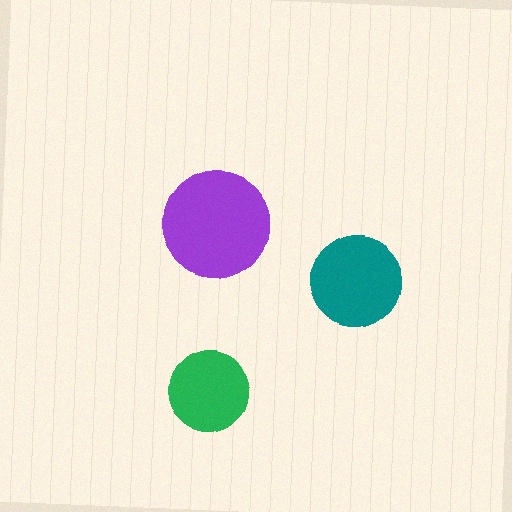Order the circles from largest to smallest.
the purple one, the teal one, the green one.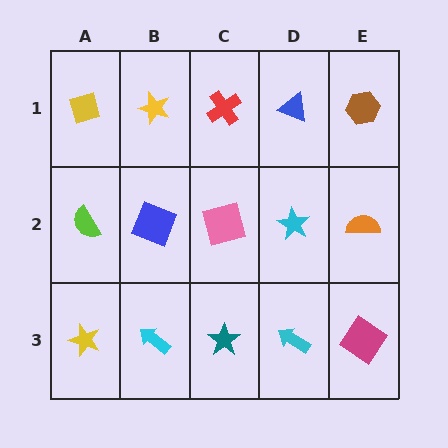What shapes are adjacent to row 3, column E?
An orange semicircle (row 2, column E), a cyan arrow (row 3, column D).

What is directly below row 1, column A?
A lime semicircle.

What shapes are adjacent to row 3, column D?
A cyan star (row 2, column D), a teal star (row 3, column C), a magenta diamond (row 3, column E).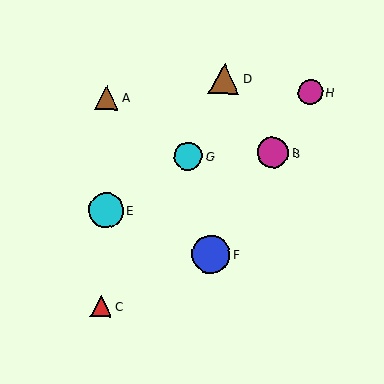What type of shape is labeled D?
Shape D is a brown triangle.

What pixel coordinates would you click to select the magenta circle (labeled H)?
Click at (310, 92) to select the magenta circle H.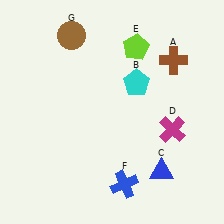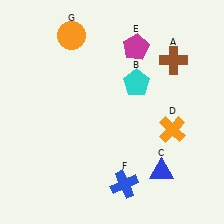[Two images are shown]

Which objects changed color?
D changed from magenta to orange. E changed from lime to magenta. G changed from brown to orange.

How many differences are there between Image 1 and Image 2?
There are 3 differences between the two images.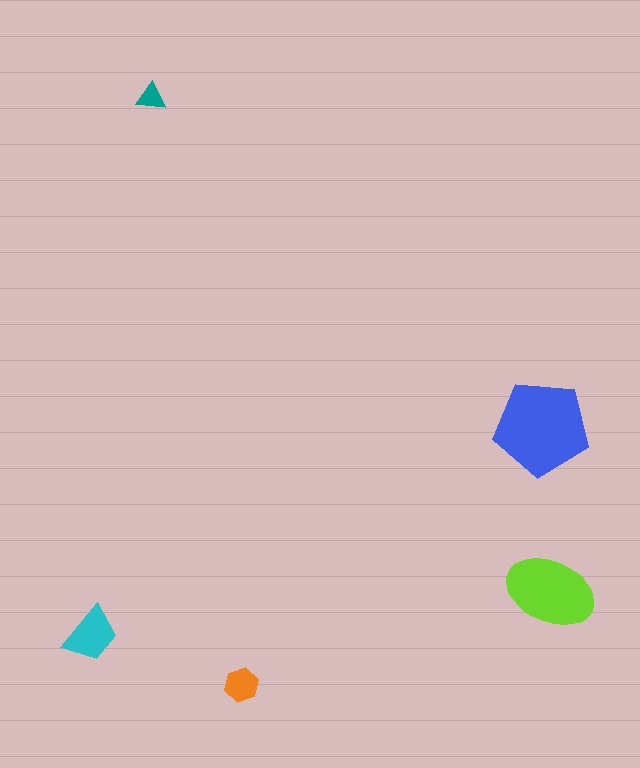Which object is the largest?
The blue pentagon.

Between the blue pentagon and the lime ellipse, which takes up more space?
The blue pentagon.